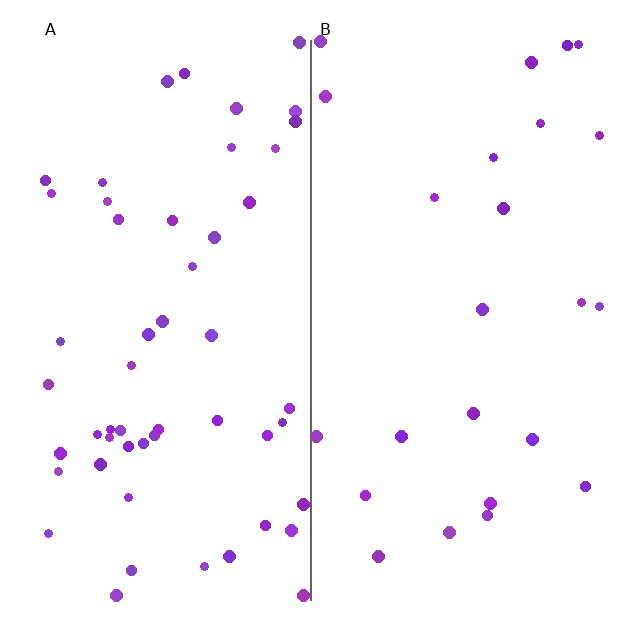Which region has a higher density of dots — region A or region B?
A (the left).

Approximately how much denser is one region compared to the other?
Approximately 2.2× — region A over region B.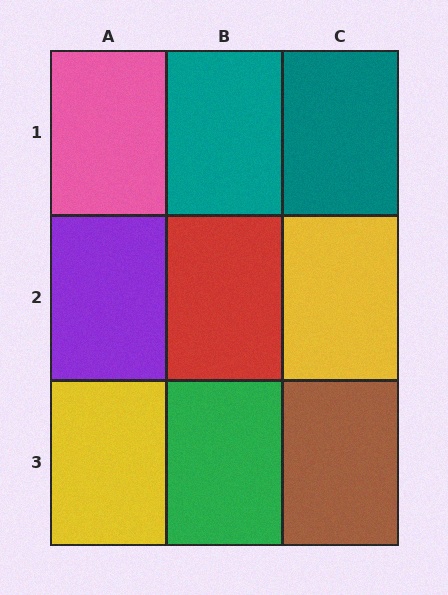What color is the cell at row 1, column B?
Teal.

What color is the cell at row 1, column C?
Teal.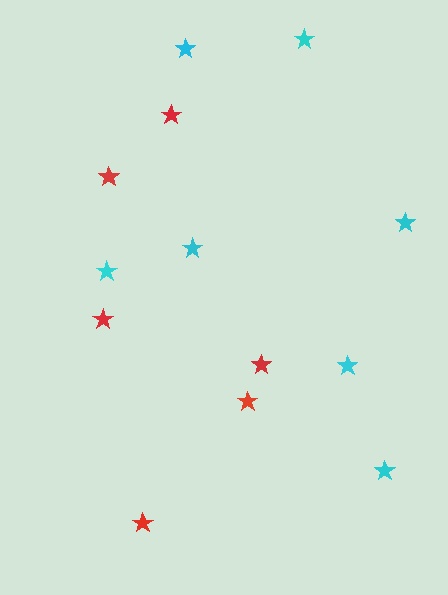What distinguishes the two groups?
There are 2 groups: one group of red stars (6) and one group of cyan stars (7).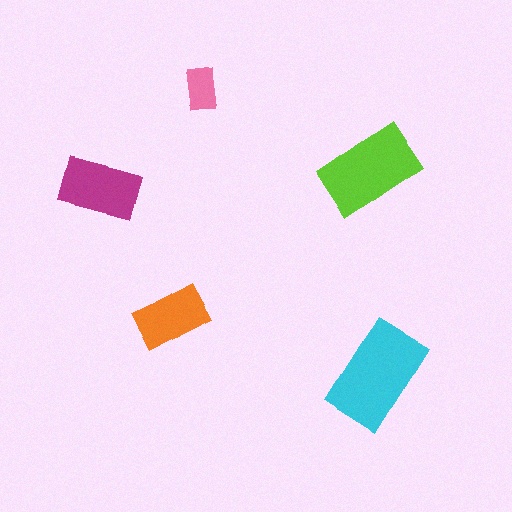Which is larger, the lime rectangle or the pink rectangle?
The lime one.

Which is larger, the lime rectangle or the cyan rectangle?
The cyan one.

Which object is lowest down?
The cyan rectangle is bottommost.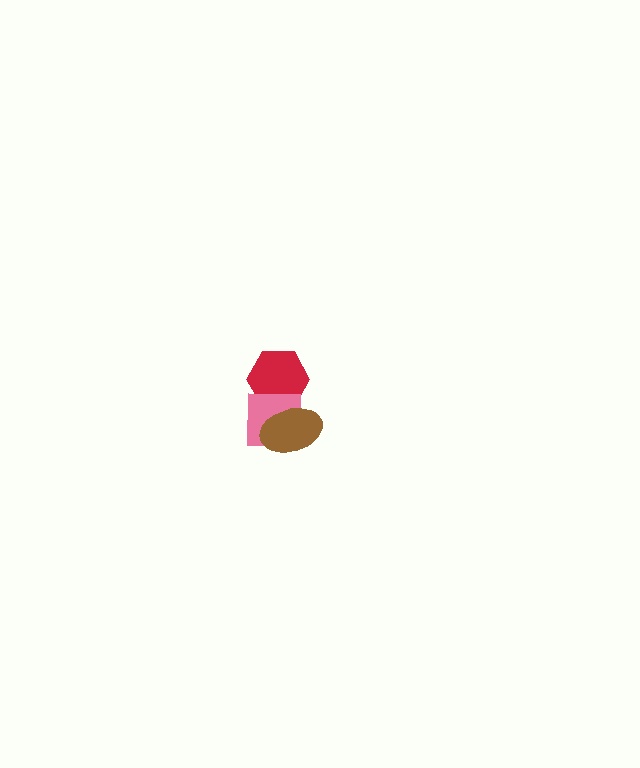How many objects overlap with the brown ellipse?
2 objects overlap with the brown ellipse.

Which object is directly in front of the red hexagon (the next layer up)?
The pink square is directly in front of the red hexagon.